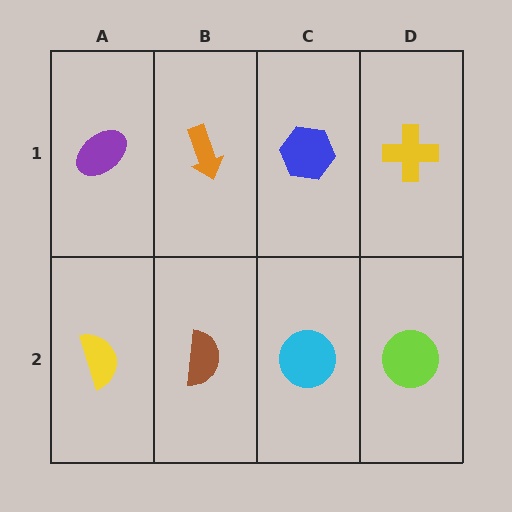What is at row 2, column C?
A cyan circle.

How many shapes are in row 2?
4 shapes.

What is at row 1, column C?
A blue hexagon.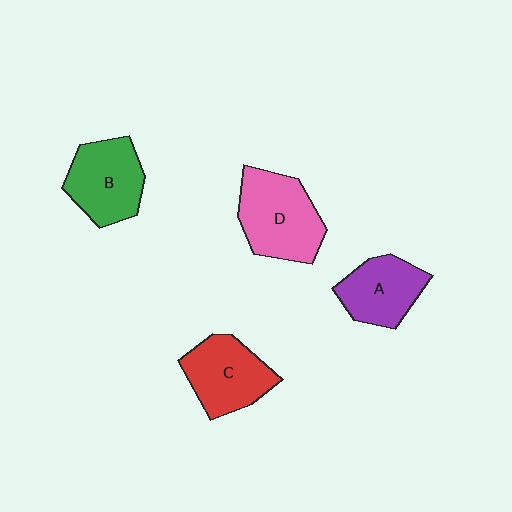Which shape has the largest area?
Shape D (pink).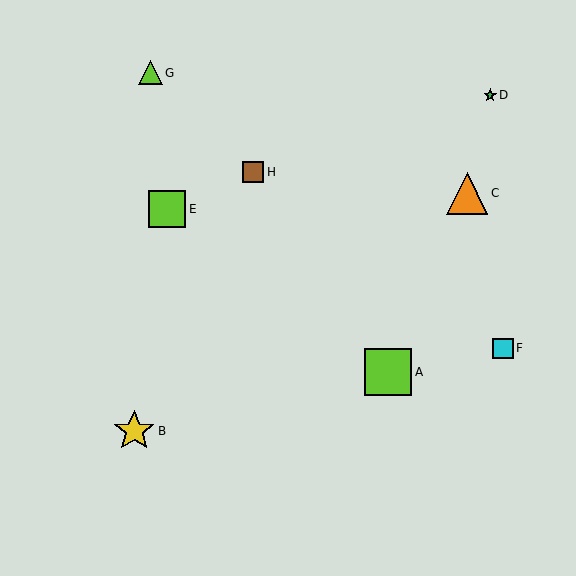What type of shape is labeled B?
Shape B is a yellow star.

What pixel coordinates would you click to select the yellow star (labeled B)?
Click at (134, 431) to select the yellow star B.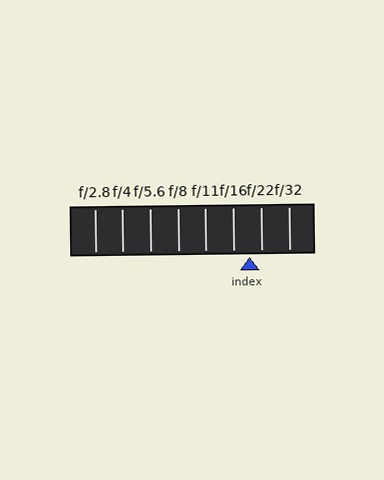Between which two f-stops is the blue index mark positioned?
The index mark is between f/16 and f/22.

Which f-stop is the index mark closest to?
The index mark is closest to f/22.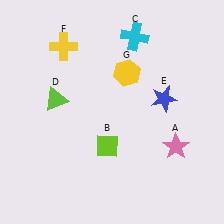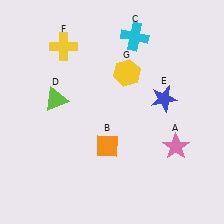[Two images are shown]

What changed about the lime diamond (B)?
In Image 1, B is lime. In Image 2, it changed to orange.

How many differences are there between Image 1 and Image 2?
There is 1 difference between the two images.